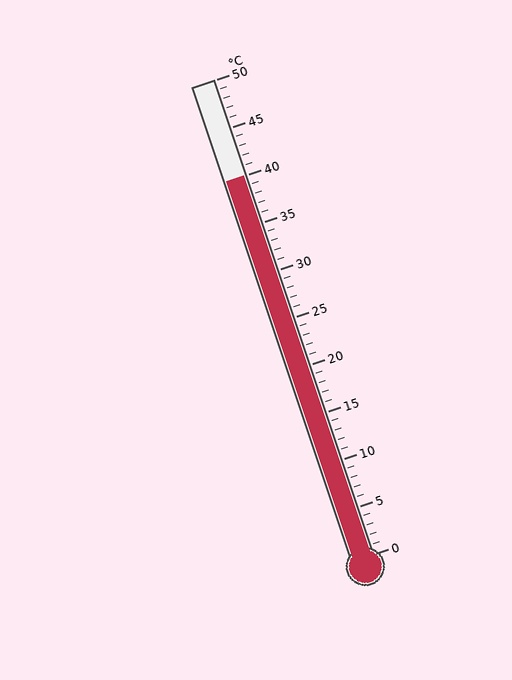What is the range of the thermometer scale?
The thermometer scale ranges from 0°C to 50°C.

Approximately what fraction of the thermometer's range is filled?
The thermometer is filled to approximately 80% of its range.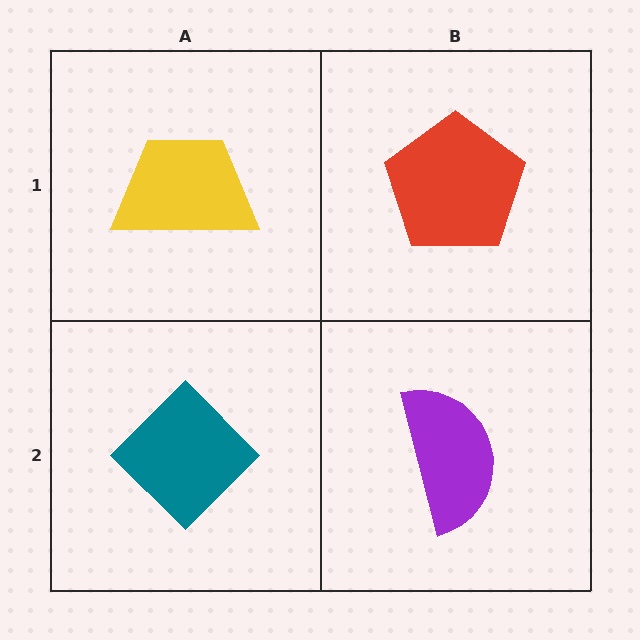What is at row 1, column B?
A red pentagon.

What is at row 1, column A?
A yellow trapezoid.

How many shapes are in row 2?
2 shapes.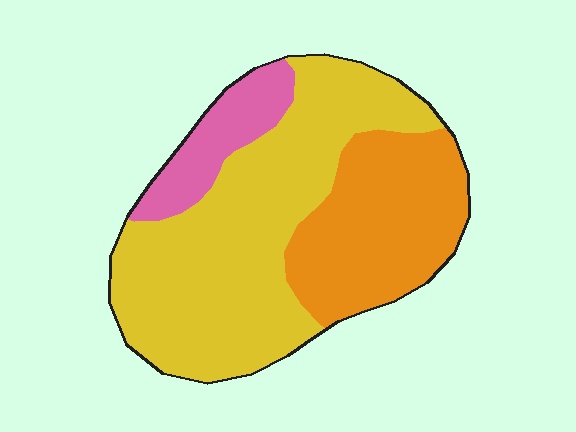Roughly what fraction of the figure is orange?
Orange covers about 30% of the figure.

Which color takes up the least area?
Pink, at roughly 10%.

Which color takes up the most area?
Yellow, at roughly 55%.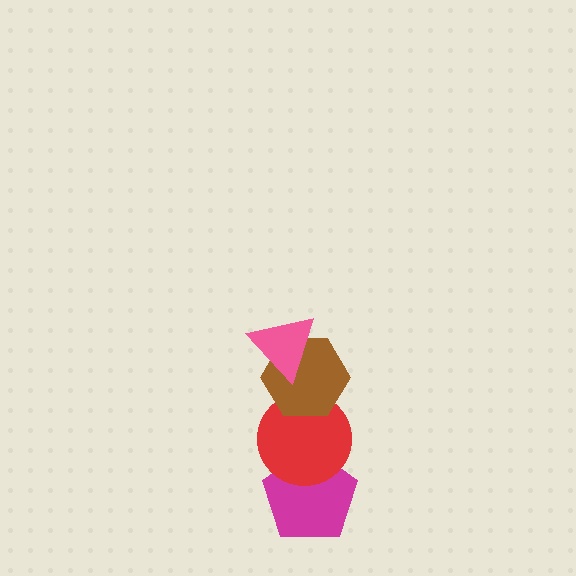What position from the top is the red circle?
The red circle is 3rd from the top.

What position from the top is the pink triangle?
The pink triangle is 1st from the top.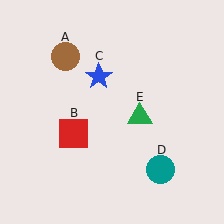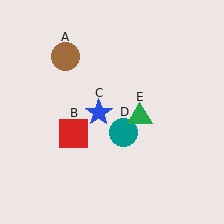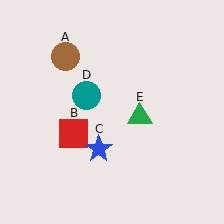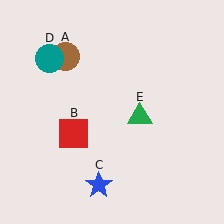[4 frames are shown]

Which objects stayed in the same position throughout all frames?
Brown circle (object A) and red square (object B) and green triangle (object E) remained stationary.